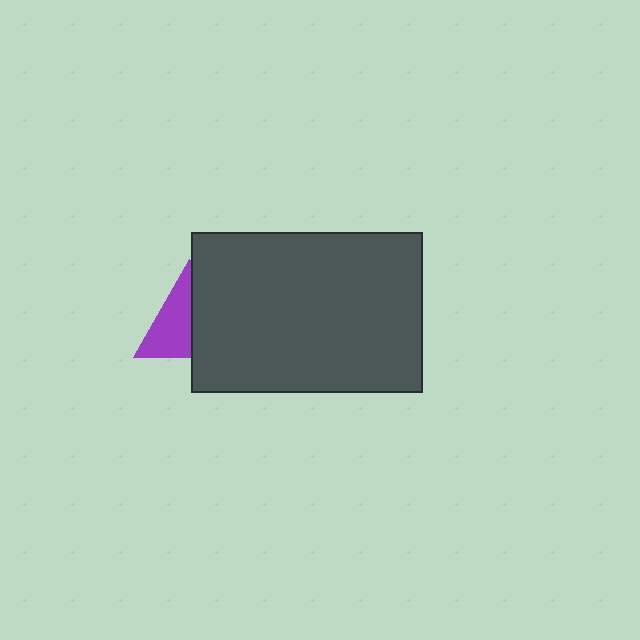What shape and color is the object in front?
The object in front is a dark gray rectangle.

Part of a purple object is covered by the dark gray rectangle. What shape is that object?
It is a triangle.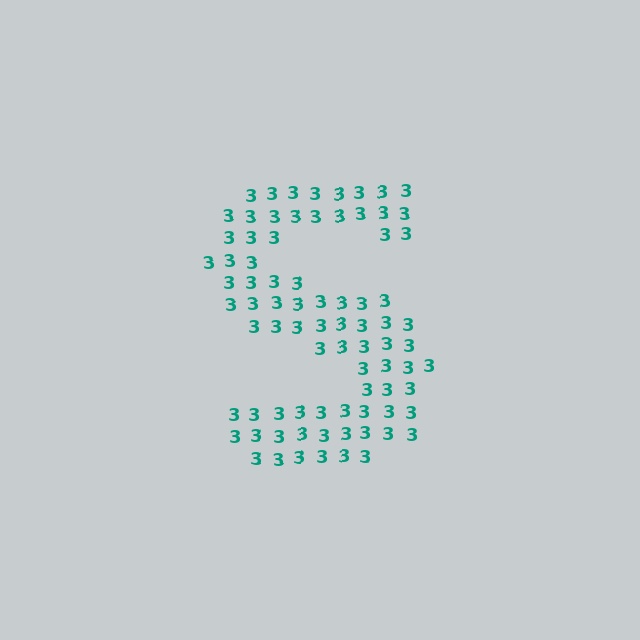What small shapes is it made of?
It is made of small digit 3's.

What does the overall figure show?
The overall figure shows the letter S.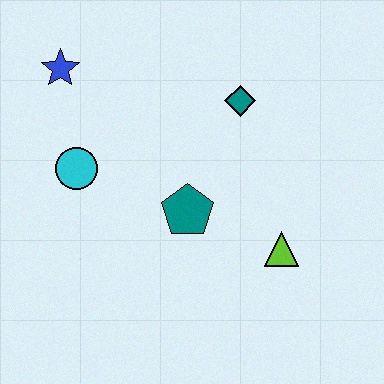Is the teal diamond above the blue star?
No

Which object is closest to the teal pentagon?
The lime triangle is closest to the teal pentagon.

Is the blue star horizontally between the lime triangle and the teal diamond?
No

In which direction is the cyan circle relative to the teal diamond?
The cyan circle is to the left of the teal diamond.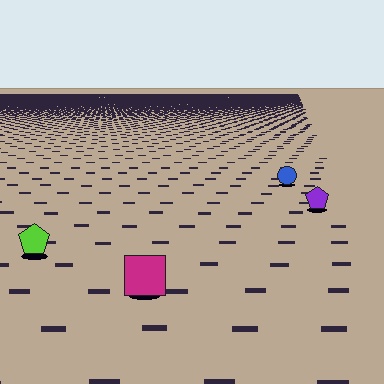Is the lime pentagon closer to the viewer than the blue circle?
Yes. The lime pentagon is closer — you can tell from the texture gradient: the ground texture is coarser near it.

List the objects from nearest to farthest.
From nearest to farthest: the magenta square, the lime pentagon, the purple pentagon, the blue circle.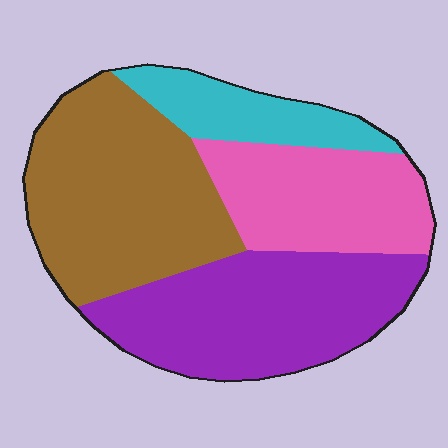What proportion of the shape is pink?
Pink takes up about one fifth (1/5) of the shape.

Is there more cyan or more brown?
Brown.